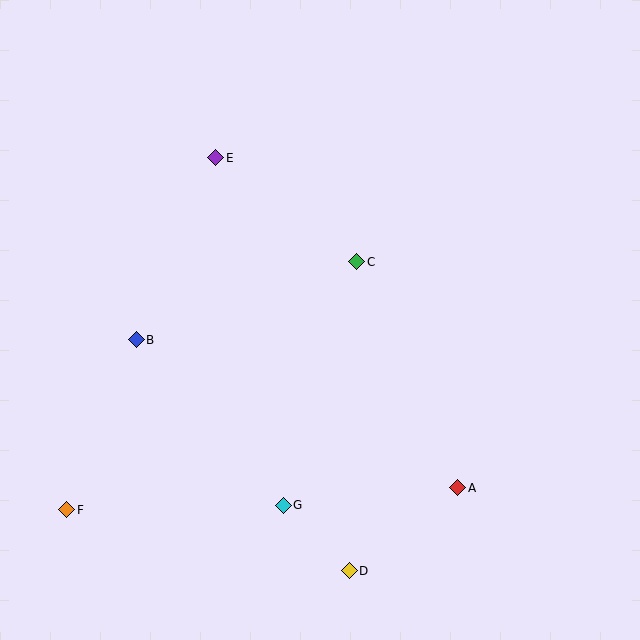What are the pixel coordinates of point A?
Point A is at (458, 488).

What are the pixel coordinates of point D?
Point D is at (349, 571).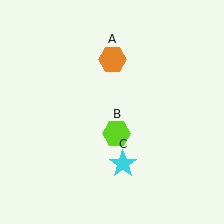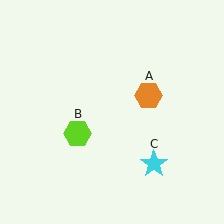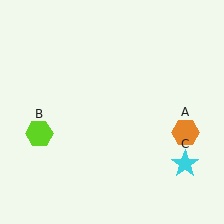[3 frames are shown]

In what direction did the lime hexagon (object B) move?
The lime hexagon (object B) moved left.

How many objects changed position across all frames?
3 objects changed position: orange hexagon (object A), lime hexagon (object B), cyan star (object C).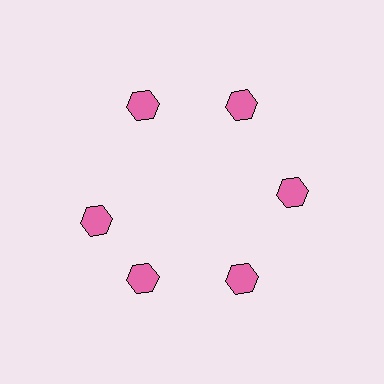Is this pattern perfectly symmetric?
No. The 6 pink hexagons are arranged in a ring, but one element near the 9 o'clock position is rotated out of alignment along the ring, breaking the 6-fold rotational symmetry.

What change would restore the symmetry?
The symmetry would be restored by rotating it back into even spacing with its neighbors so that all 6 hexagons sit at equal angles and equal distance from the center.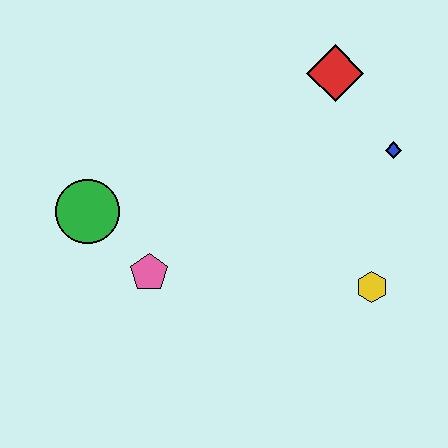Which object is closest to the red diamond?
The blue diamond is closest to the red diamond.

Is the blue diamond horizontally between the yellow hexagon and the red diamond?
No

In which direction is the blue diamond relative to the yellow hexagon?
The blue diamond is above the yellow hexagon.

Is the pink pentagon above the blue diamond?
No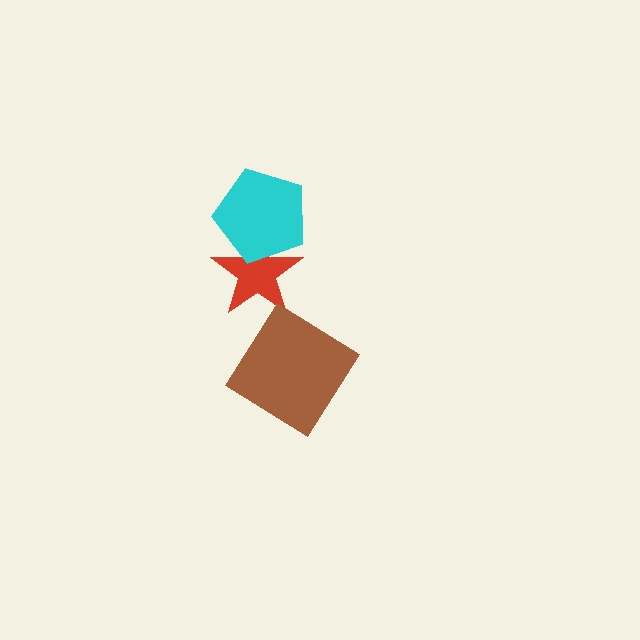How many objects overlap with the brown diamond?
0 objects overlap with the brown diamond.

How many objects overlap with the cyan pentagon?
1 object overlaps with the cyan pentagon.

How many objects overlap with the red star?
1 object overlaps with the red star.